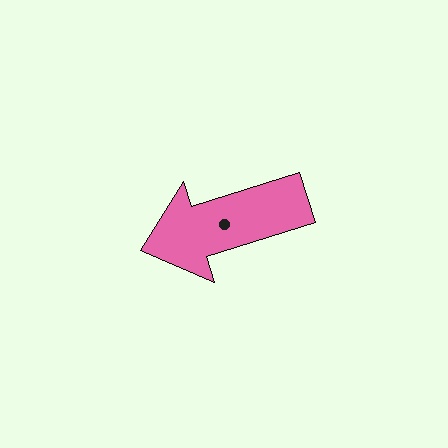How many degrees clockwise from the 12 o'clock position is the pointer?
Approximately 253 degrees.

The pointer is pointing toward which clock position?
Roughly 8 o'clock.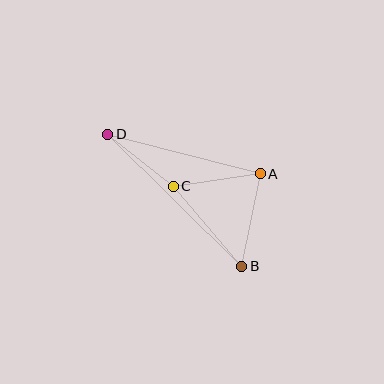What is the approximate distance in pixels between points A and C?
The distance between A and C is approximately 88 pixels.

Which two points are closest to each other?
Points C and D are closest to each other.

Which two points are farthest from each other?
Points B and D are farthest from each other.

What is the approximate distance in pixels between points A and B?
The distance between A and B is approximately 94 pixels.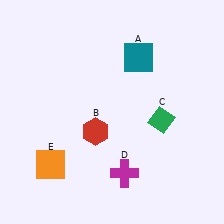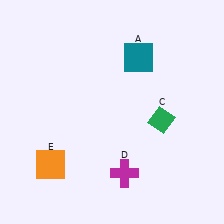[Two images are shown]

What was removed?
The red hexagon (B) was removed in Image 2.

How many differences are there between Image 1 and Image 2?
There is 1 difference between the two images.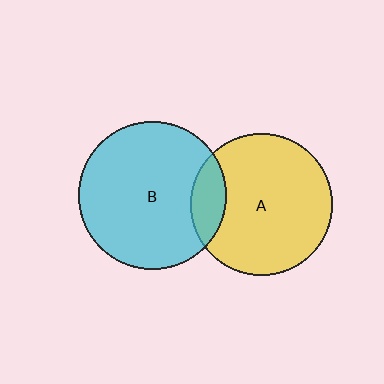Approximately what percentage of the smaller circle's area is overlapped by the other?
Approximately 15%.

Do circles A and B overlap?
Yes.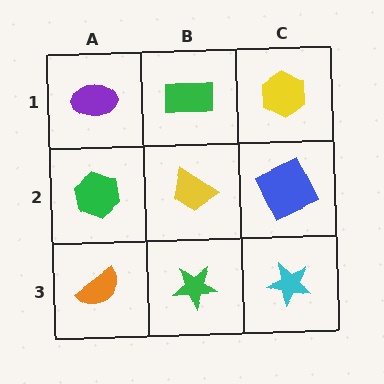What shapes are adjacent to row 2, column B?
A green rectangle (row 1, column B), a green star (row 3, column B), a green hexagon (row 2, column A), a blue square (row 2, column C).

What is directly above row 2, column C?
A yellow hexagon.